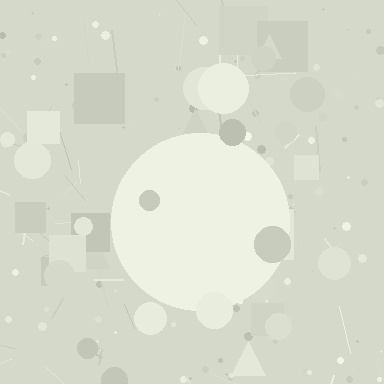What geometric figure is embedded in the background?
A circle is embedded in the background.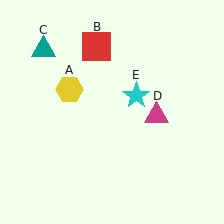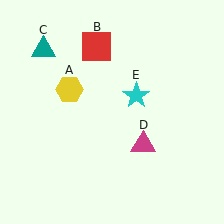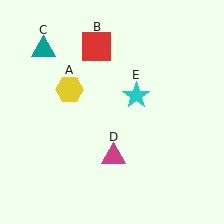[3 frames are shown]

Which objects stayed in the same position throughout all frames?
Yellow hexagon (object A) and red square (object B) and teal triangle (object C) and cyan star (object E) remained stationary.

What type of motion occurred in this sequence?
The magenta triangle (object D) rotated clockwise around the center of the scene.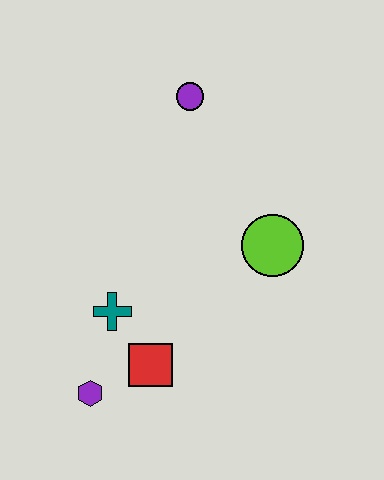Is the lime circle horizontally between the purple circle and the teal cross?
No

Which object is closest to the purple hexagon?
The red square is closest to the purple hexagon.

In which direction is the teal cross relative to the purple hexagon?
The teal cross is above the purple hexagon.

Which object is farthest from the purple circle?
The purple hexagon is farthest from the purple circle.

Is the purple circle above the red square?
Yes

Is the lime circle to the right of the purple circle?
Yes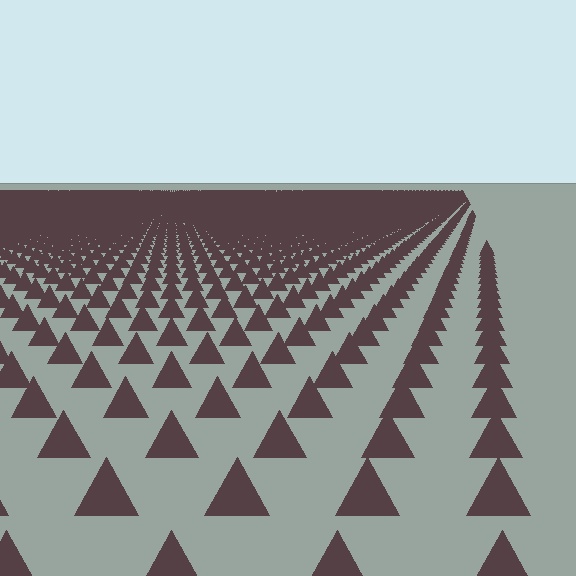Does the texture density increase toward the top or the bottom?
Density increases toward the top.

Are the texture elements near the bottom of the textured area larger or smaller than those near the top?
Larger. Near the bottom, elements are closer to the viewer and appear at a bigger on-screen size.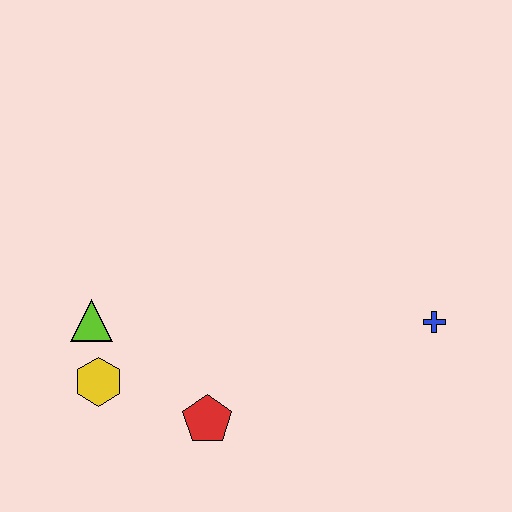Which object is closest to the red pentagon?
The yellow hexagon is closest to the red pentagon.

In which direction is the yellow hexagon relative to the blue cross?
The yellow hexagon is to the left of the blue cross.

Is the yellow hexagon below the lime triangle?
Yes